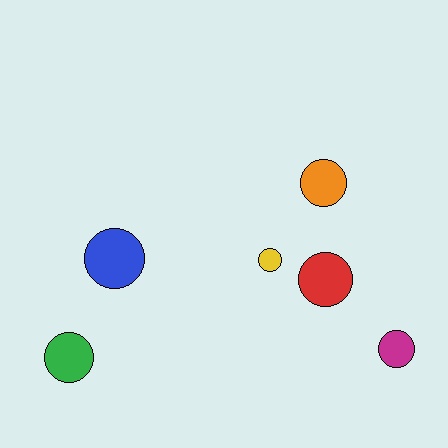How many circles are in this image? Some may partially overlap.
There are 6 circles.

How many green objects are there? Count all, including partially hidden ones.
There is 1 green object.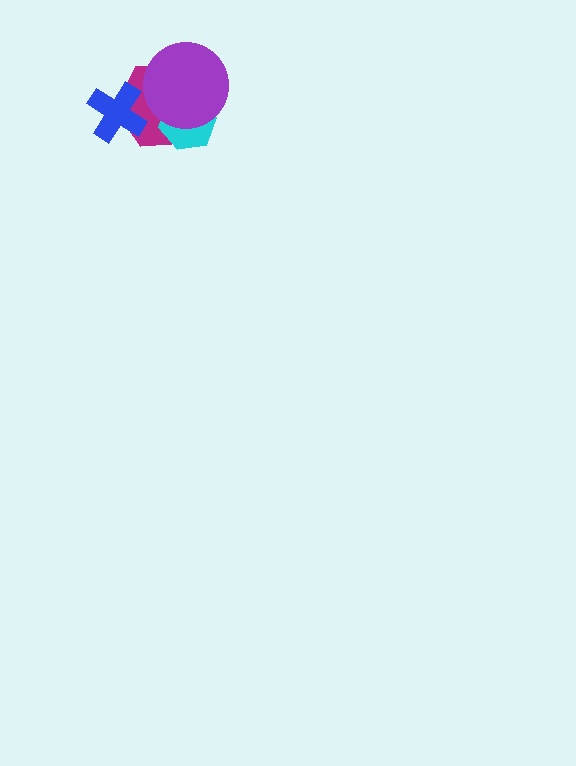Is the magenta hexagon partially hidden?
Yes, it is partially covered by another shape.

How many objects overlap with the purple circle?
2 objects overlap with the purple circle.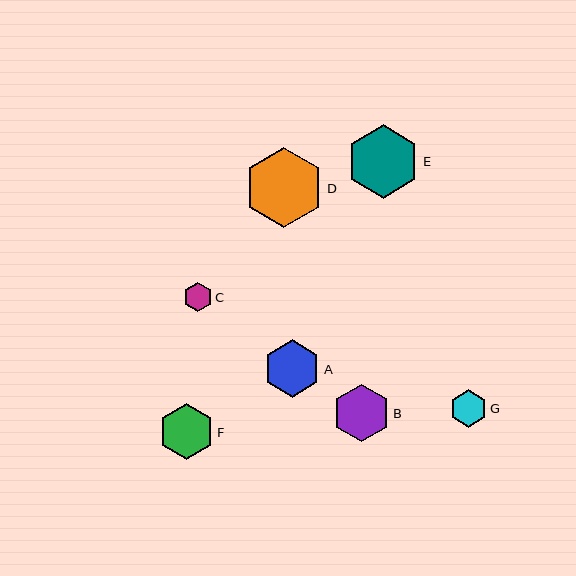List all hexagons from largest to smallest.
From largest to smallest: D, E, B, A, F, G, C.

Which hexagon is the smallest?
Hexagon C is the smallest with a size of approximately 29 pixels.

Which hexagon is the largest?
Hexagon D is the largest with a size of approximately 79 pixels.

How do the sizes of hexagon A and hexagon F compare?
Hexagon A and hexagon F are approximately the same size.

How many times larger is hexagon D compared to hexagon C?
Hexagon D is approximately 2.7 times the size of hexagon C.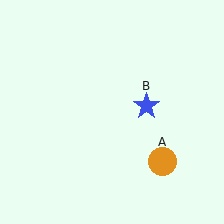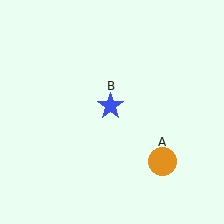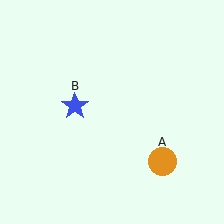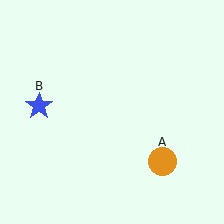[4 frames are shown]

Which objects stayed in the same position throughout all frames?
Orange circle (object A) remained stationary.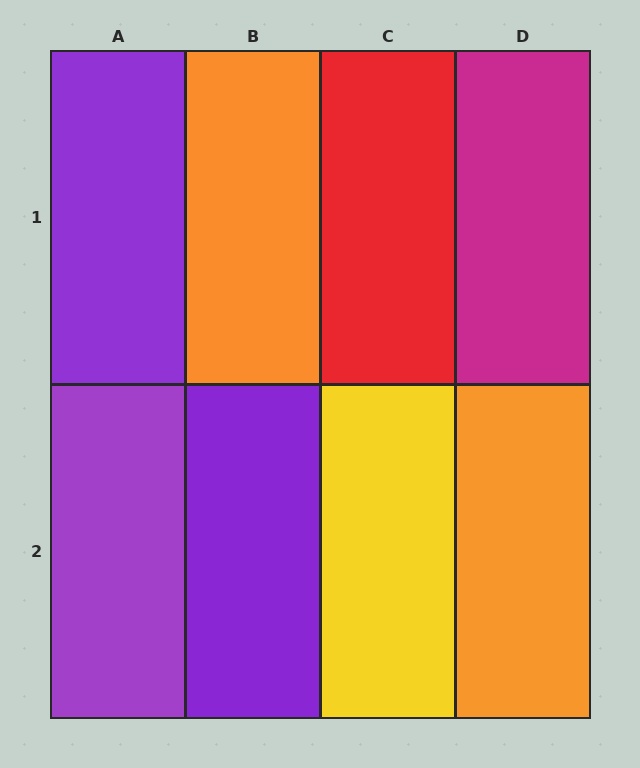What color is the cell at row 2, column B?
Purple.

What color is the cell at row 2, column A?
Purple.